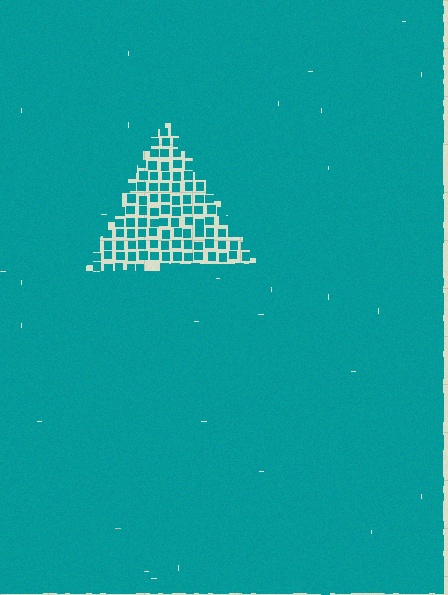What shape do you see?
I see a triangle.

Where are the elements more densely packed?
The elements are more densely packed outside the triangle boundary.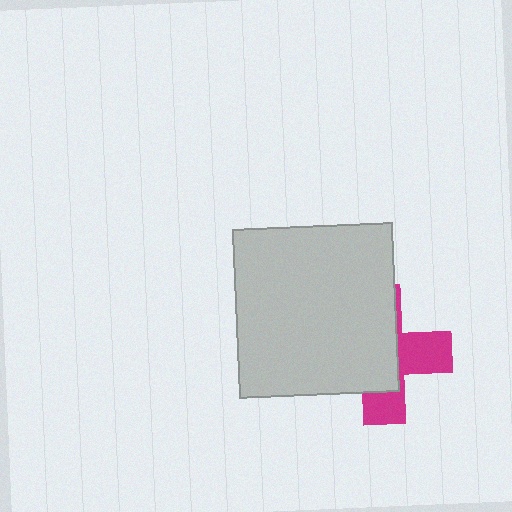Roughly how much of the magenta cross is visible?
A small part of it is visible (roughly 40%).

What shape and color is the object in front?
The object in front is a light gray rectangle.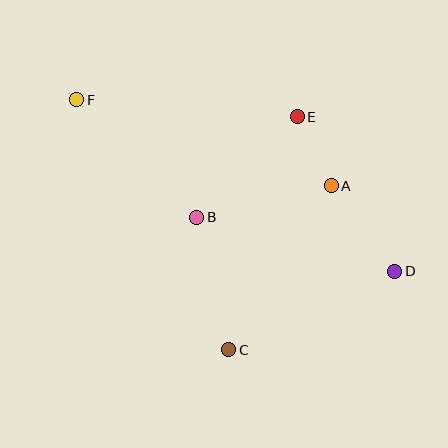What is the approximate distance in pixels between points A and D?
The distance between A and D is approximately 107 pixels.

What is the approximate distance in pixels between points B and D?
The distance between B and D is approximately 205 pixels.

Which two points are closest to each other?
Points A and E are closest to each other.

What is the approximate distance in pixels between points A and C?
The distance between A and C is approximately 193 pixels.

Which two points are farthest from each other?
Points D and F are farthest from each other.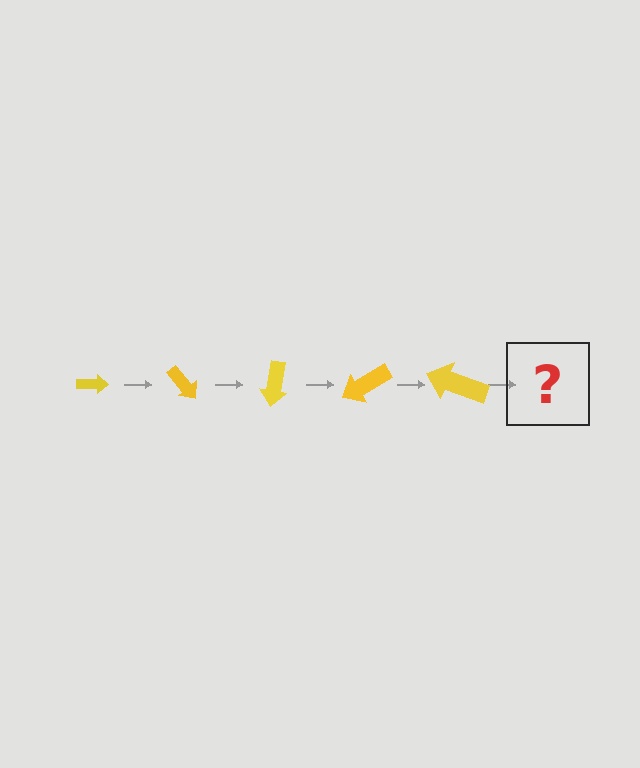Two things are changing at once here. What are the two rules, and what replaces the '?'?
The two rules are that the arrow grows larger each step and it rotates 50 degrees each step. The '?' should be an arrow, larger than the previous one and rotated 250 degrees from the start.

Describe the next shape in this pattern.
It should be an arrow, larger than the previous one and rotated 250 degrees from the start.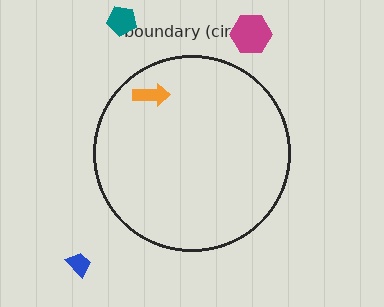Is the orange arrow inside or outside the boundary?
Inside.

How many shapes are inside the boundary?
1 inside, 3 outside.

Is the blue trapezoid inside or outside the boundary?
Outside.